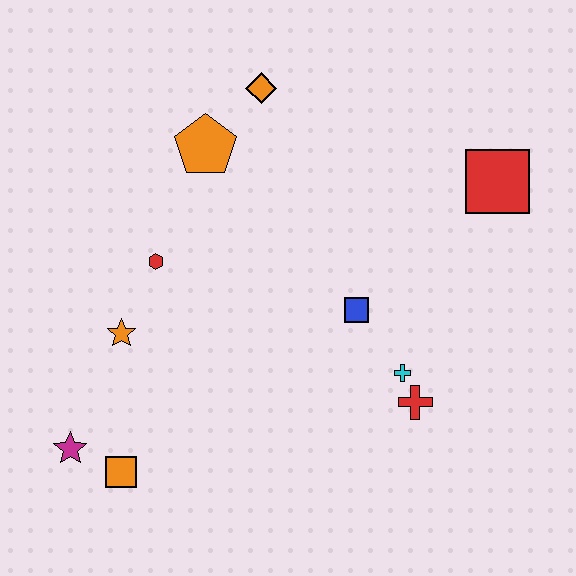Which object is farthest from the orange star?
The red square is farthest from the orange star.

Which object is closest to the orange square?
The magenta star is closest to the orange square.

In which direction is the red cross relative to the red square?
The red cross is below the red square.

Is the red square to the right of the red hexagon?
Yes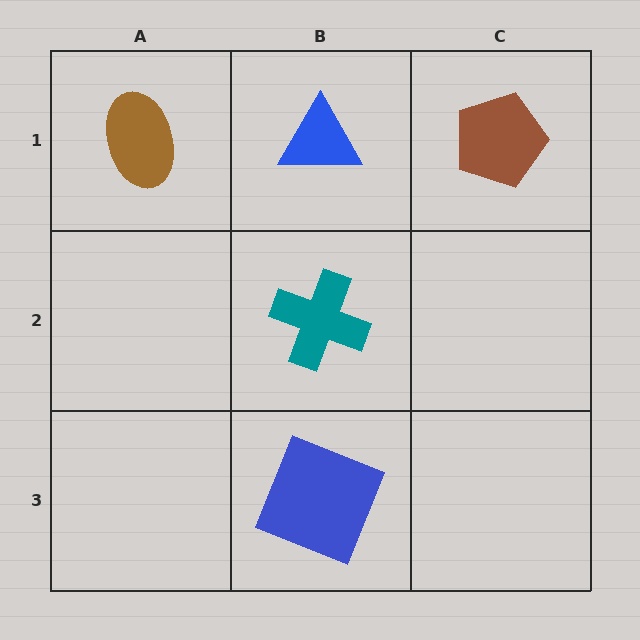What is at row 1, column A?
A brown ellipse.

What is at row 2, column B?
A teal cross.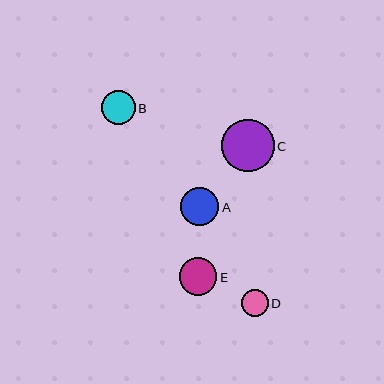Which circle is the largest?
Circle C is the largest with a size of approximately 53 pixels.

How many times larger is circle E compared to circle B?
Circle E is approximately 1.1 times the size of circle B.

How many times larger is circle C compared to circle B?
Circle C is approximately 1.6 times the size of circle B.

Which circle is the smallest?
Circle D is the smallest with a size of approximately 27 pixels.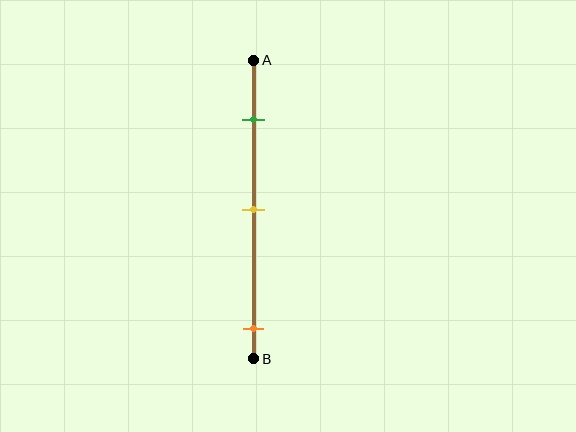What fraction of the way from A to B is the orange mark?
The orange mark is approximately 90% (0.9) of the way from A to B.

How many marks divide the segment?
There are 3 marks dividing the segment.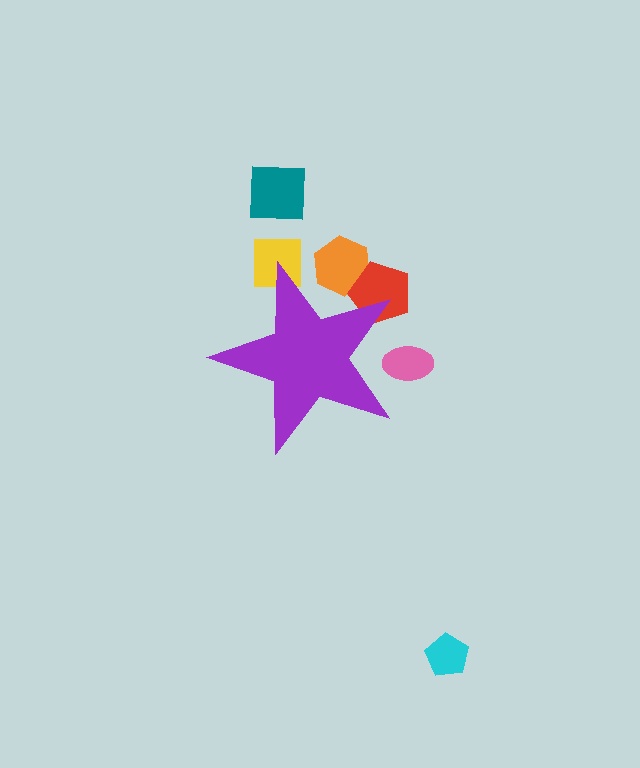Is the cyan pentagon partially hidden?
No, the cyan pentagon is fully visible.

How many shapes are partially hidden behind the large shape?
4 shapes are partially hidden.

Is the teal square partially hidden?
No, the teal square is fully visible.